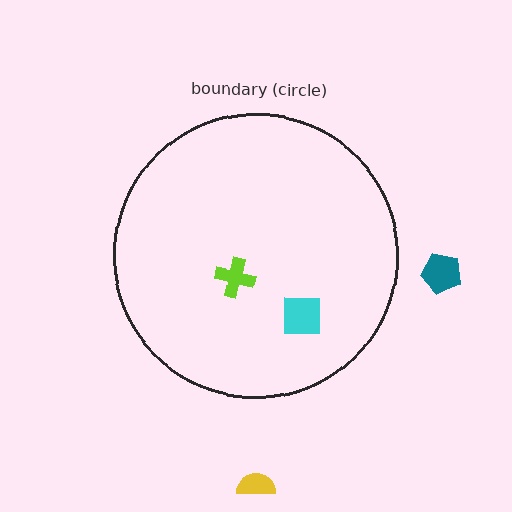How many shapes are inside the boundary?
2 inside, 2 outside.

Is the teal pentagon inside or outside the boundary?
Outside.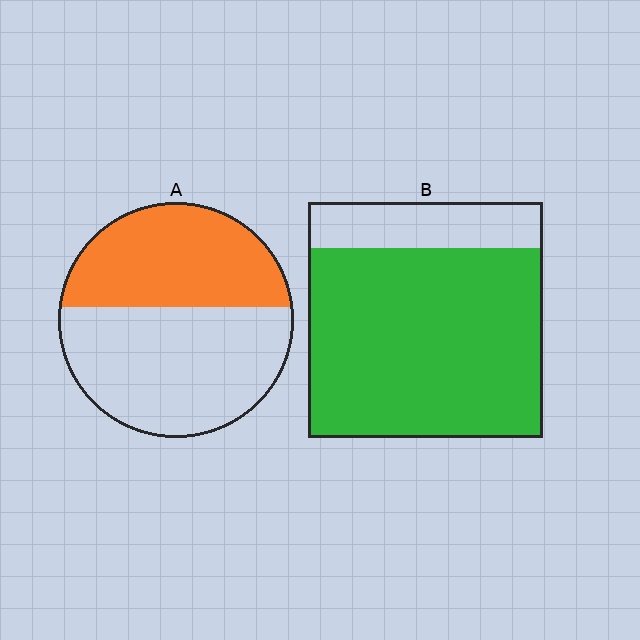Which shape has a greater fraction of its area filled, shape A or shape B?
Shape B.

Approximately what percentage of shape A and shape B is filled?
A is approximately 45% and B is approximately 80%.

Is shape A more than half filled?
No.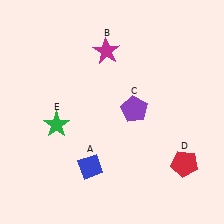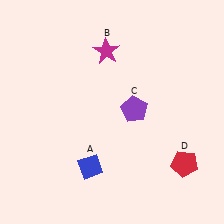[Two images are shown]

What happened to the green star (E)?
The green star (E) was removed in Image 2. It was in the bottom-left area of Image 1.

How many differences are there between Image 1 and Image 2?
There is 1 difference between the two images.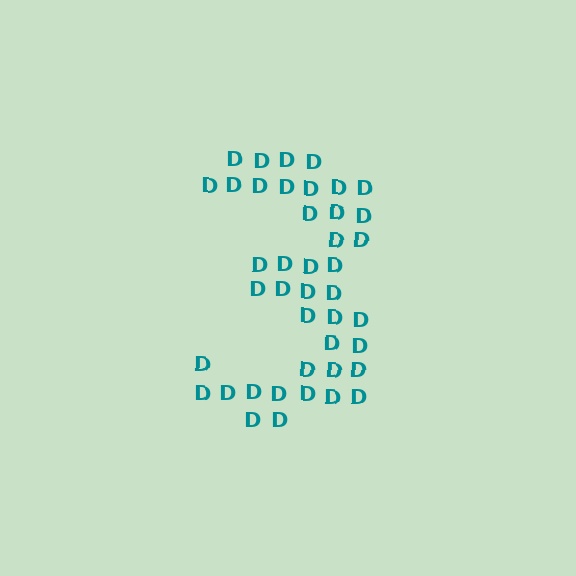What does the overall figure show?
The overall figure shows the digit 3.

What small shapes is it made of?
It is made of small letter D's.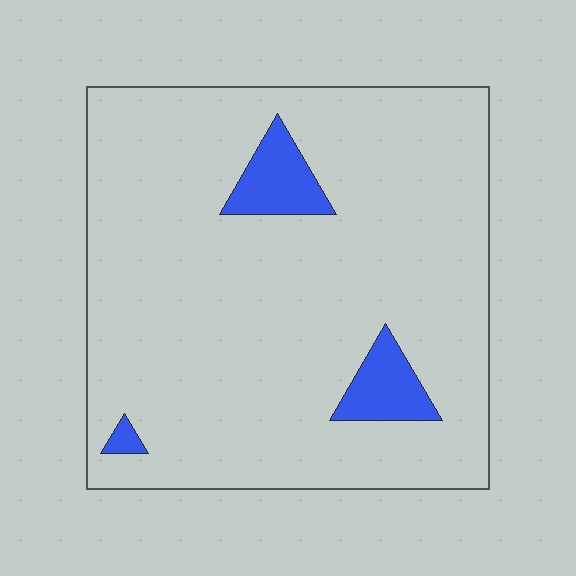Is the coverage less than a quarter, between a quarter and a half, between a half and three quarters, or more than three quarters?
Less than a quarter.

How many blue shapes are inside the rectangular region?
3.